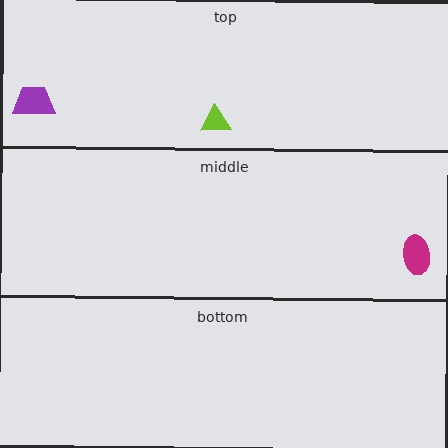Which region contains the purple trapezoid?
The top region.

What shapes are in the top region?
The lime triangle, the purple trapezoid.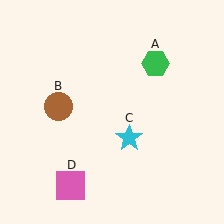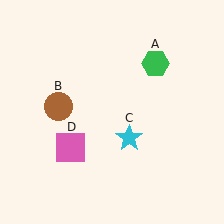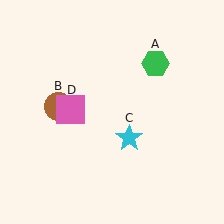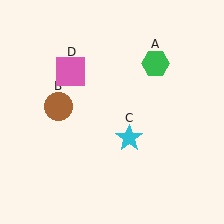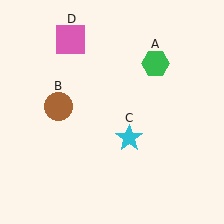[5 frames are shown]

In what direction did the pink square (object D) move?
The pink square (object D) moved up.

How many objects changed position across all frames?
1 object changed position: pink square (object D).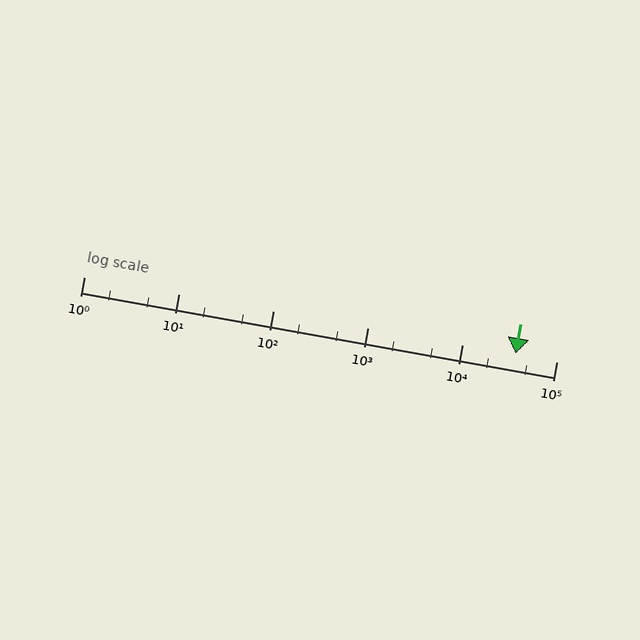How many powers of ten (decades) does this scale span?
The scale spans 5 decades, from 1 to 100000.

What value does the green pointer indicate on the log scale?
The pointer indicates approximately 37000.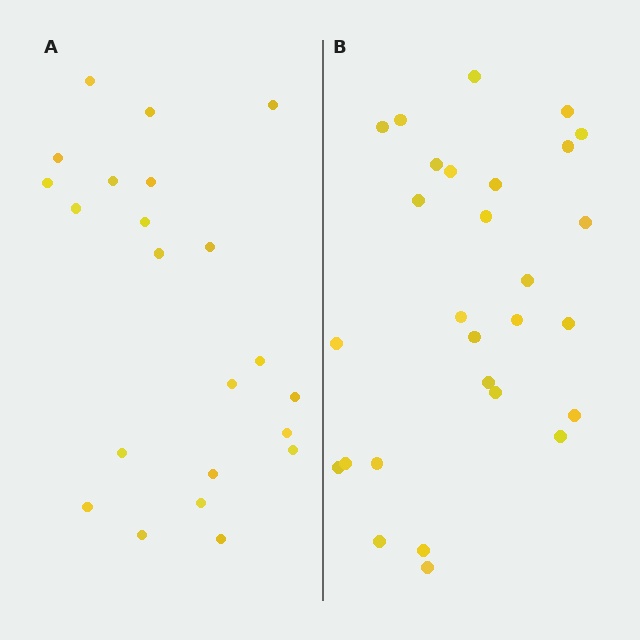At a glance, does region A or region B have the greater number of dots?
Region B (the right region) has more dots.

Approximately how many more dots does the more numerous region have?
Region B has about 6 more dots than region A.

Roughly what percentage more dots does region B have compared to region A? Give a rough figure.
About 25% more.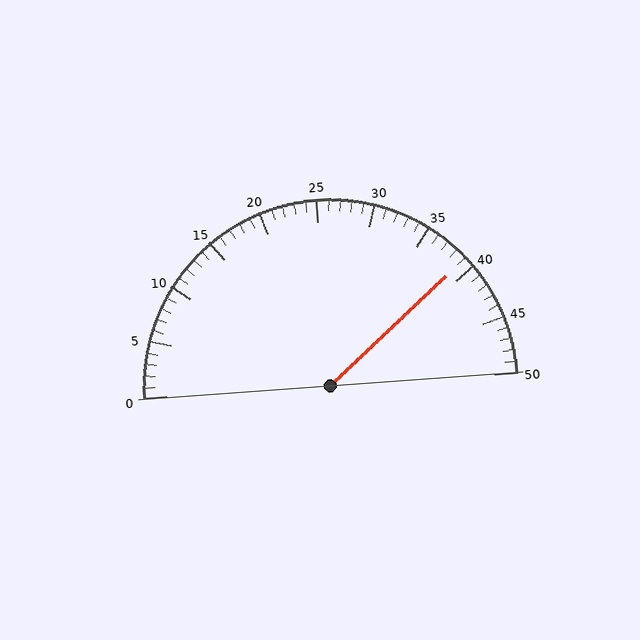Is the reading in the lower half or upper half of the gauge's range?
The reading is in the upper half of the range (0 to 50).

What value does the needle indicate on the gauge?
The needle indicates approximately 39.